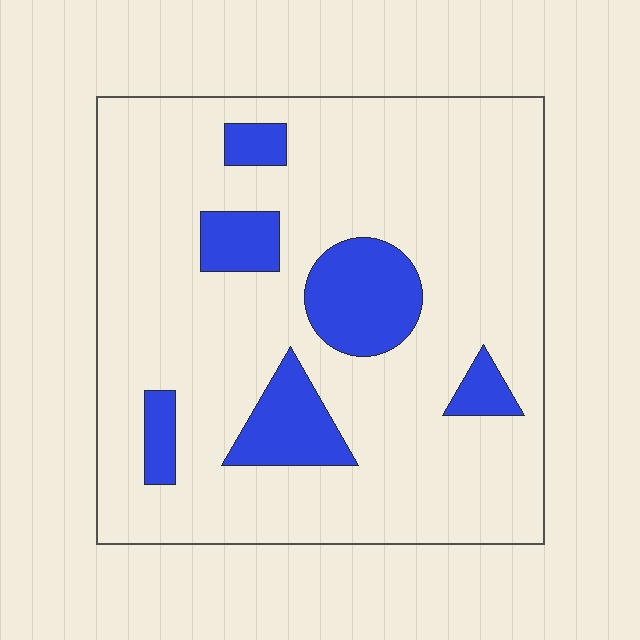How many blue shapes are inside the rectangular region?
6.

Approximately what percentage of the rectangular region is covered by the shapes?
Approximately 15%.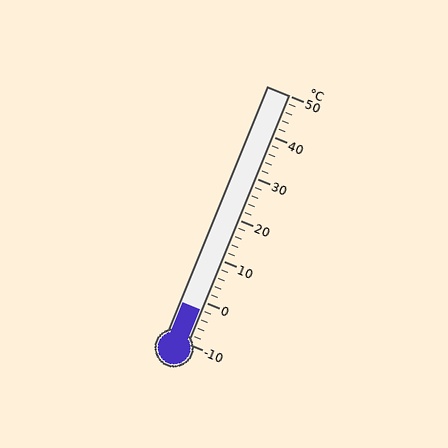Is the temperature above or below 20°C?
The temperature is below 20°C.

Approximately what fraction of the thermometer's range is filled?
The thermometer is filled to approximately 15% of its range.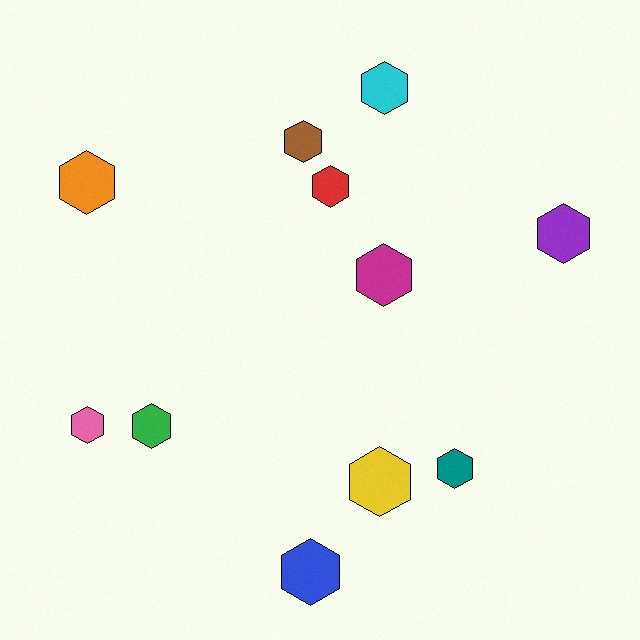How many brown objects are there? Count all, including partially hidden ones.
There is 1 brown object.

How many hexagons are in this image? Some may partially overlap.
There are 11 hexagons.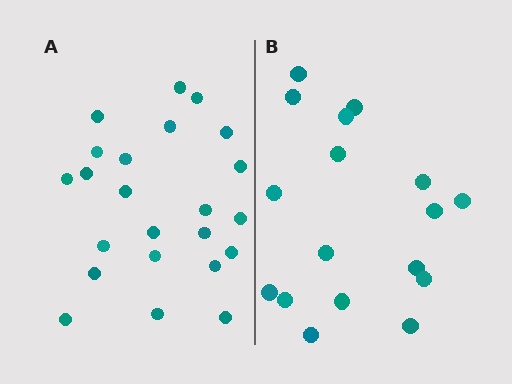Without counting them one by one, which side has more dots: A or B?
Region A (the left region) has more dots.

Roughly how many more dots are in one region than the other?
Region A has about 6 more dots than region B.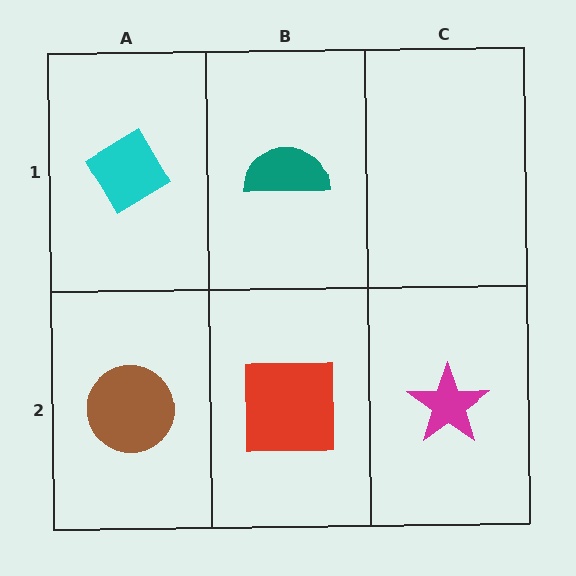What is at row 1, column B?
A teal semicircle.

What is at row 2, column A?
A brown circle.